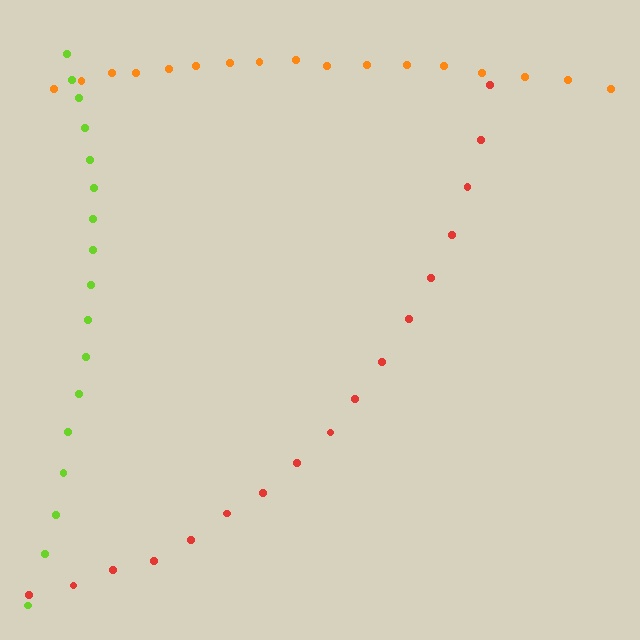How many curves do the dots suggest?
There are 3 distinct paths.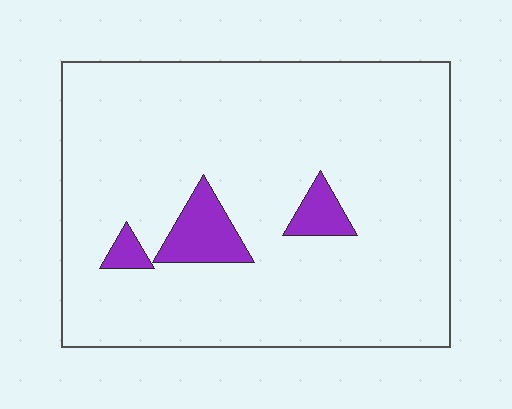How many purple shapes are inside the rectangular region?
3.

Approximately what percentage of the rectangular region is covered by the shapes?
Approximately 10%.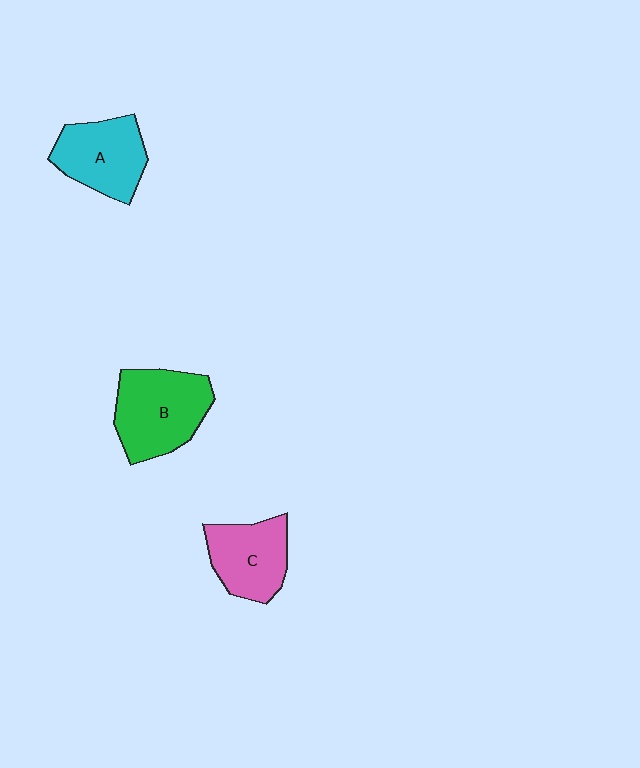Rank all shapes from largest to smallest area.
From largest to smallest: B (green), A (cyan), C (pink).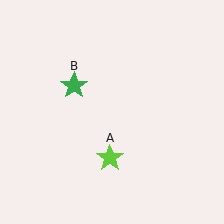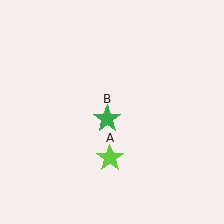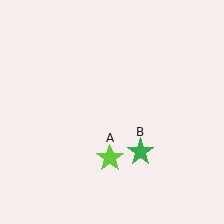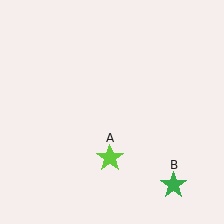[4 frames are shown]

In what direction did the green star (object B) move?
The green star (object B) moved down and to the right.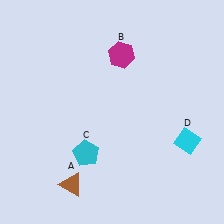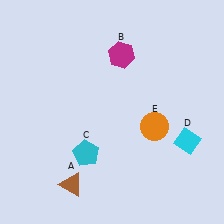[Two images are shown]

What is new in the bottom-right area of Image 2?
An orange circle (E) was added in the bottom-right area of Image 2.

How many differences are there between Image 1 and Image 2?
There is 1 difference between the two images.